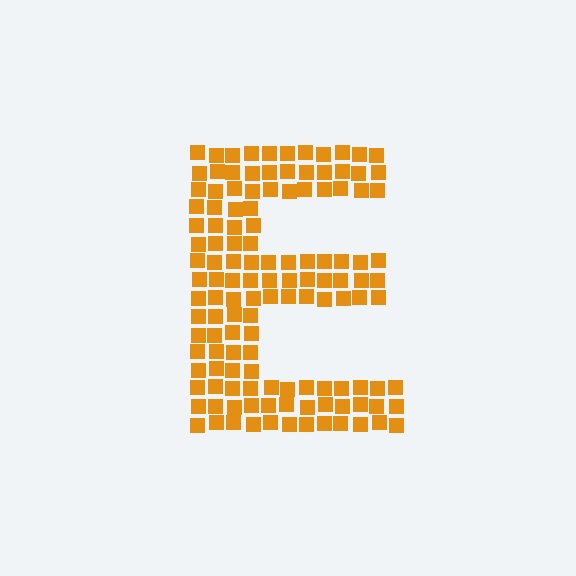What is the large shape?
The large shape is the letter E.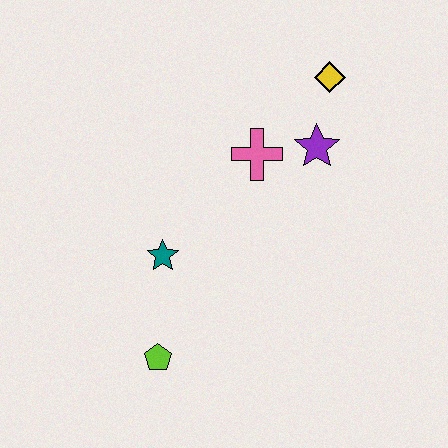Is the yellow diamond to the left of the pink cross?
No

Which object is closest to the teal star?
The lime pentagon is closest to the teal star.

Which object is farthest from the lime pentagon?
The yellow diamond is farthest from the lime pentagon.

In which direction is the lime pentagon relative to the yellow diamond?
The lime pentagon is below the yellow diamond.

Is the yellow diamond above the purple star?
Yes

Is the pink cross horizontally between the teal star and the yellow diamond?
Yes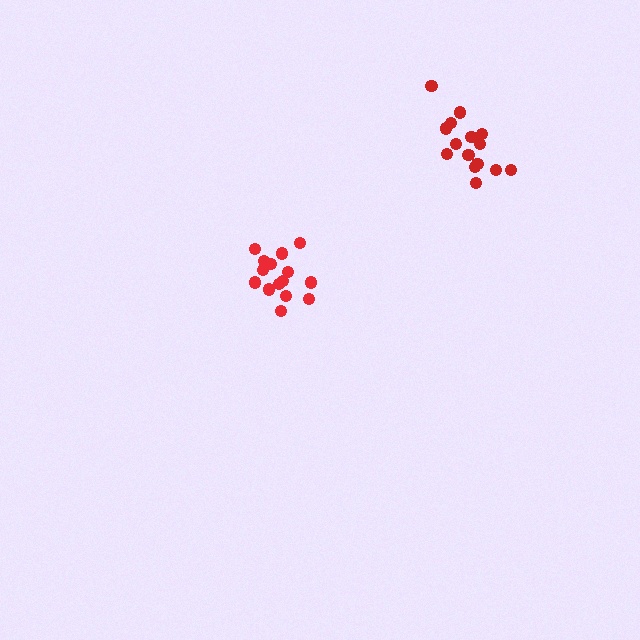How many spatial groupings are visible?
There are 2 spatial groupings.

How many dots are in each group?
Group 1: 16 dots, Group 2: 15 dots (31 total).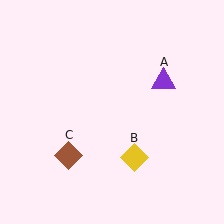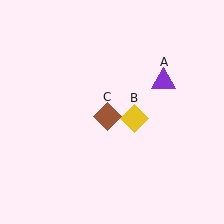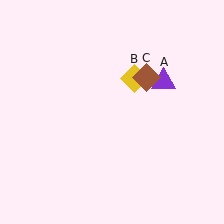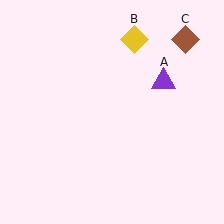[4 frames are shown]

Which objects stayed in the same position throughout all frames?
Purple triangle (object A) remained stationary.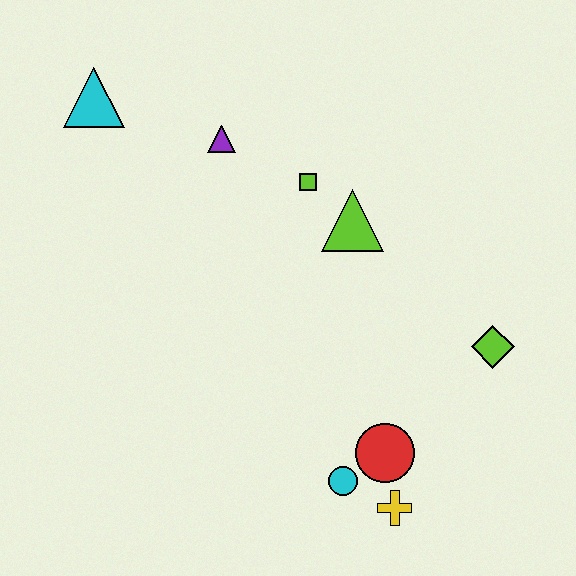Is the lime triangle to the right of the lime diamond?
No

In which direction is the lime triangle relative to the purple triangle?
The lime triangle is to the right of the purple triangle.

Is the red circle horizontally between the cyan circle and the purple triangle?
No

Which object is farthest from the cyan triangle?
The yellow cross is farthest from the cyan triangle.